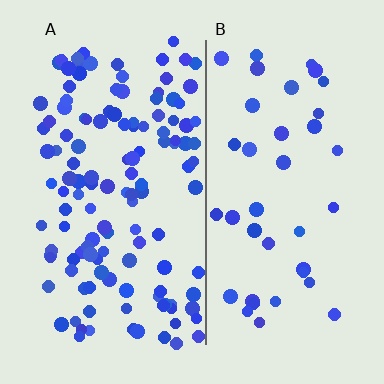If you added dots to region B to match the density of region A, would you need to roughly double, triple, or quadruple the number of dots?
Approximately triple.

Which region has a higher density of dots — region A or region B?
A (the left).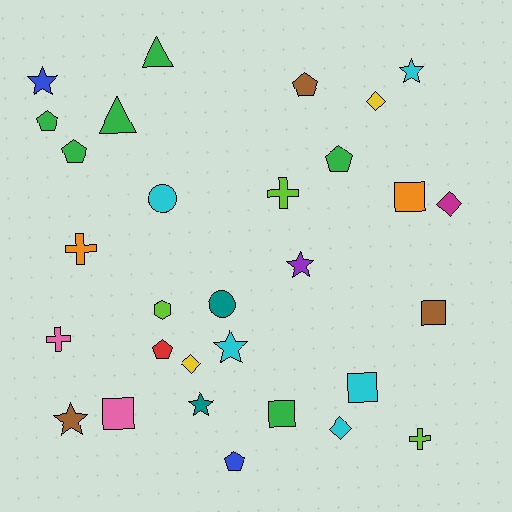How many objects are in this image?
There are 30 objects.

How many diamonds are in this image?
There are 4 diamonds.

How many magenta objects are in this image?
There is 1 magenta object.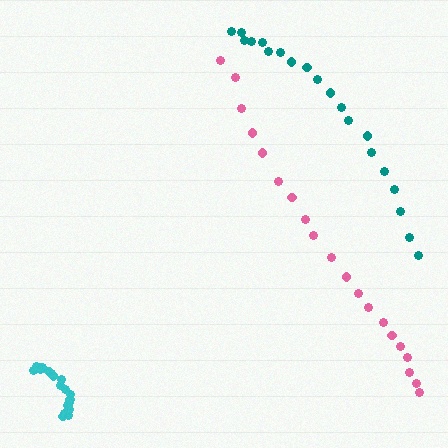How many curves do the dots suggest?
There are 3 distinct paths.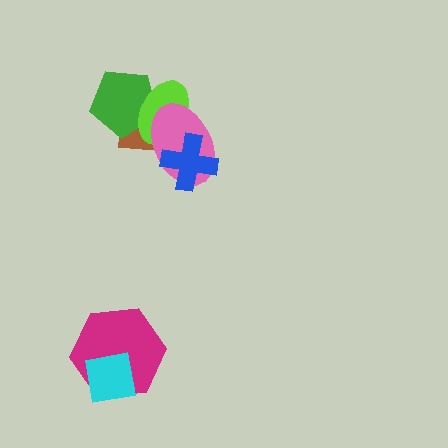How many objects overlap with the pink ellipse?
3 objects overlap with the pink ellipse.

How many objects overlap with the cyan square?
1 object overlaps with the cyan square.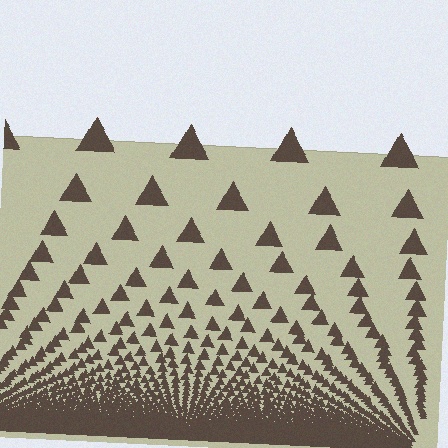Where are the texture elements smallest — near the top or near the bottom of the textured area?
Near the bottom.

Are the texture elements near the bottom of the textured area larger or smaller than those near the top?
Smaller. The gradient is inverted — elements near the bottom are smaller and denser.